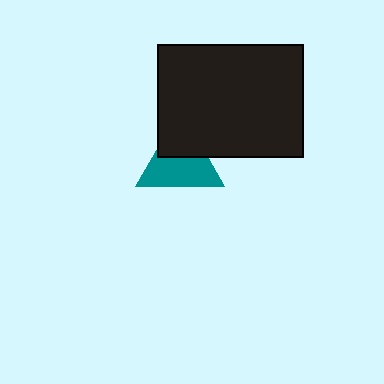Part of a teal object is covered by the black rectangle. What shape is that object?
It is a triangle.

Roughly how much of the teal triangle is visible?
About half of it is visible (roughly 62%).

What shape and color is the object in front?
The object in front is a black rectangle.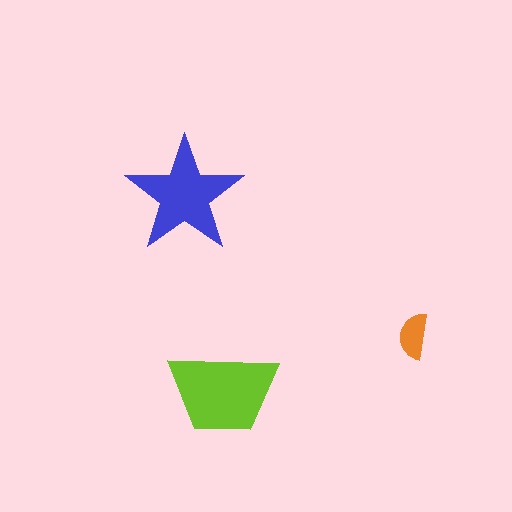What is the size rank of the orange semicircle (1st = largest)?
3rd.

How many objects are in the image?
There are 3 objects in the image.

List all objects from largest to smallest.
The lime trapezoid, the blue star, the orange semicircle.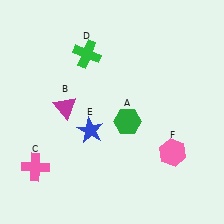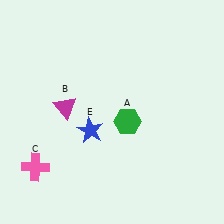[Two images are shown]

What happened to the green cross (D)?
The green cross (D) was removed in Image 2. It was in the top-left area of Image 1.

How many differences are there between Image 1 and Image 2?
There are 2 differences between the two images.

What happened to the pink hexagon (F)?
The pink hexagon (F) was removed in Image 2. It was in the bottom-right area of Image 1.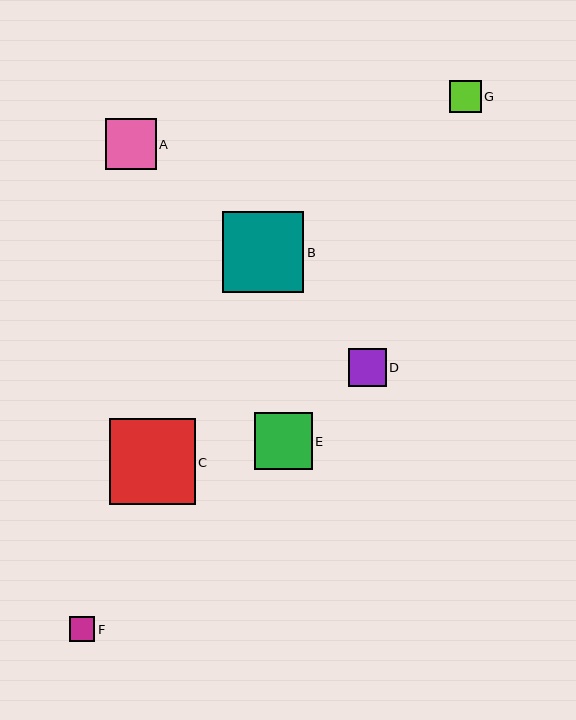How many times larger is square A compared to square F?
Square A is approximately 2.0 times the size of square F.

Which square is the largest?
Square C is the largest with a size of approximately 86 pixels.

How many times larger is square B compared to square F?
Square B is approximately 3.2 times the size of square F.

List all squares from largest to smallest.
From largest to smallest: C, B, E, A, D, G, F.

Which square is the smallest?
Square F is the smallest with a size of approximately 25 pixels.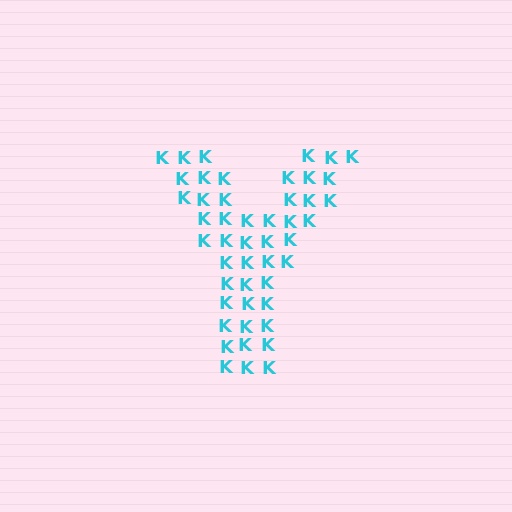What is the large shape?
The large shape is the letter Y.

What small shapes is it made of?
It is made of small letter K's.